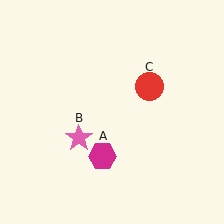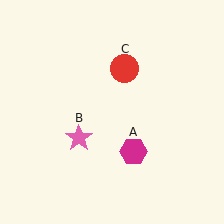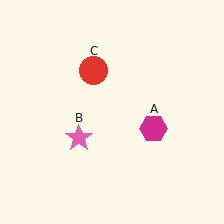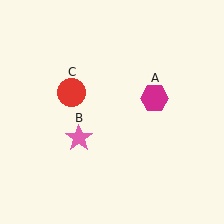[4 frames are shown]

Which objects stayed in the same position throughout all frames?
Pink star (object B) remained stationary.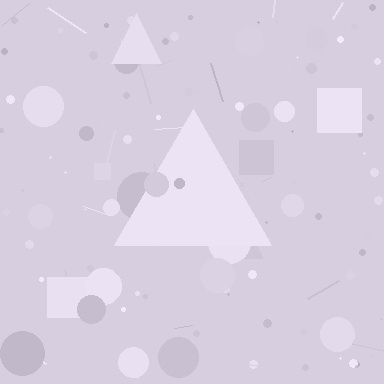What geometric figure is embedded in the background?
A triangle is embedded in the background.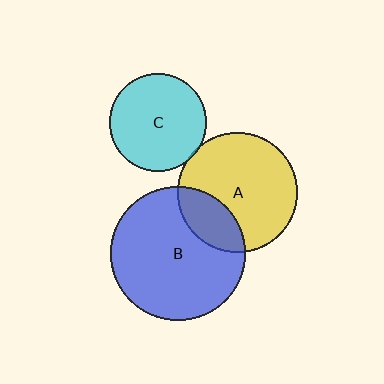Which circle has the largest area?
Circle B (blue).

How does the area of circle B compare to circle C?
Approximately 1.9 times.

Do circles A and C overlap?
Yes.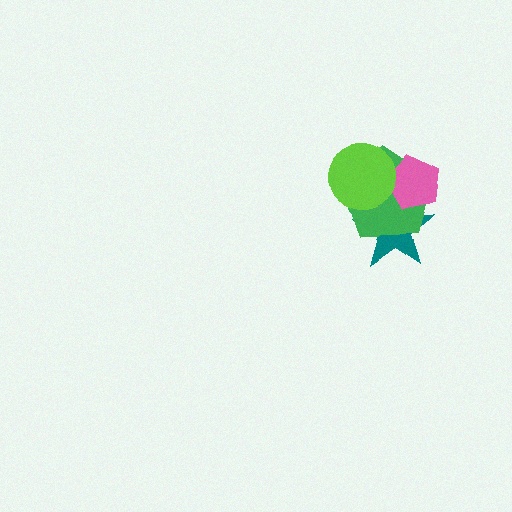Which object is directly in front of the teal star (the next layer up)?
The green pentagon is directly in front of the teal star.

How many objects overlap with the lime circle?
3 objects overlap with the lime circle.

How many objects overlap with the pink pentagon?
3 objects overlap with the pink pentagon.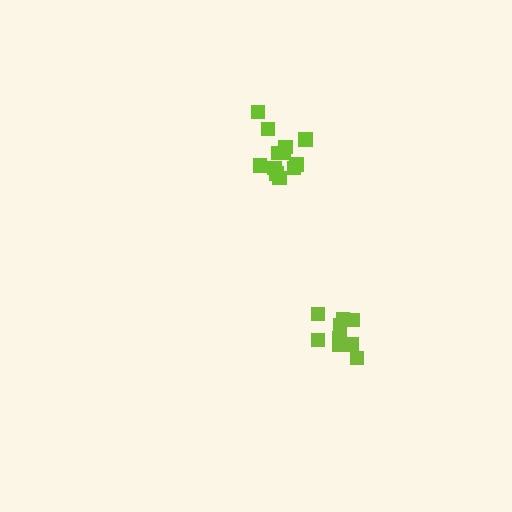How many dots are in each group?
Group 1: 13 dots, Group 2: 10 dots (23 total).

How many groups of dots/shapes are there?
There are 2 groups.